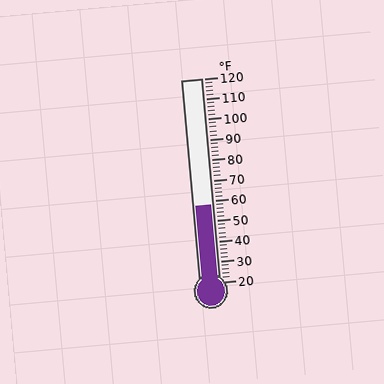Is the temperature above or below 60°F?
The temperature is below 60°F.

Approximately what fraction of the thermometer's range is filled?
The thermometer is filled to approximately 40% of its range.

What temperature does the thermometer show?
The thermometer shows approximately 58°F.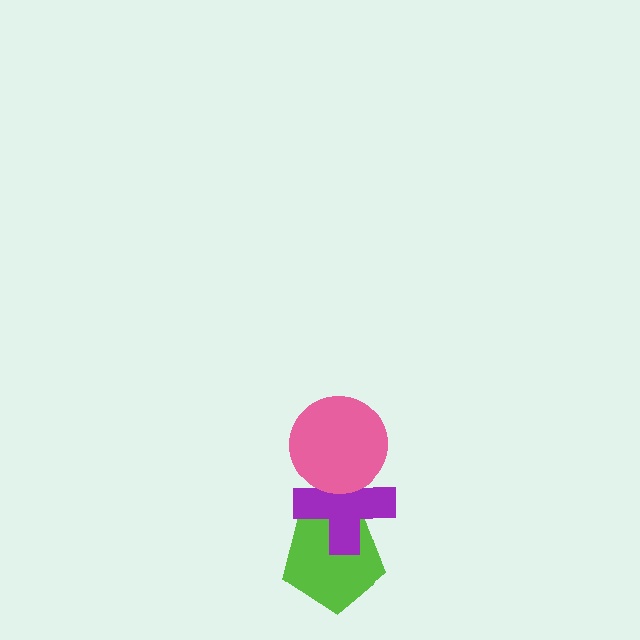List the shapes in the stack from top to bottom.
From top to bottom: the pink circle, the purple cross, the lime pentagon.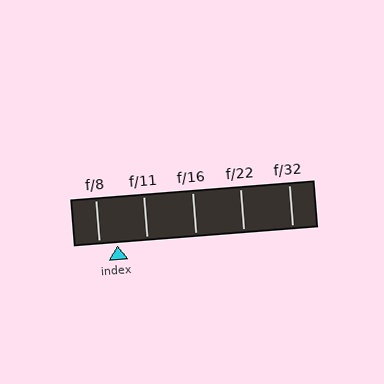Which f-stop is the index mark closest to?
The index mark is closest to f/8.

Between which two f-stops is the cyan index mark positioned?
The index mark is between f/8 and f/11.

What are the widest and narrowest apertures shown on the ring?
The widest aperture shown is f/8 and the narrowest is f/32.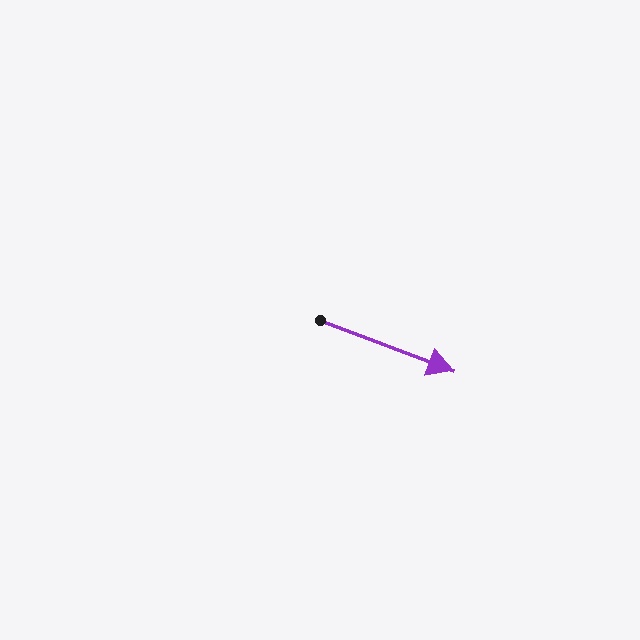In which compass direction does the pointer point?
East.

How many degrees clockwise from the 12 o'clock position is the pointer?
Approximately 111 degrees.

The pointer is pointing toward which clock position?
Roughly 4 o'clock.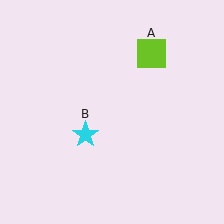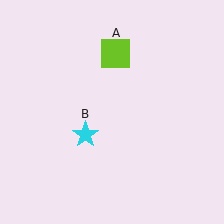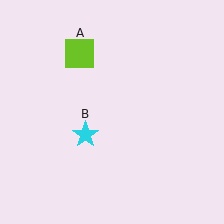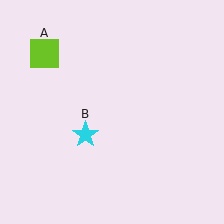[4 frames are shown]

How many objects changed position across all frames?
1 object changed position: lime square (object A).